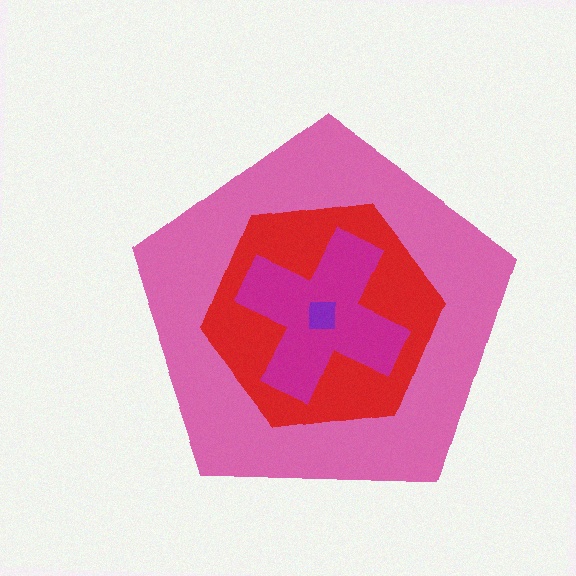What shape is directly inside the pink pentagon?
The red hexagon.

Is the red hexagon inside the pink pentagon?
Yes.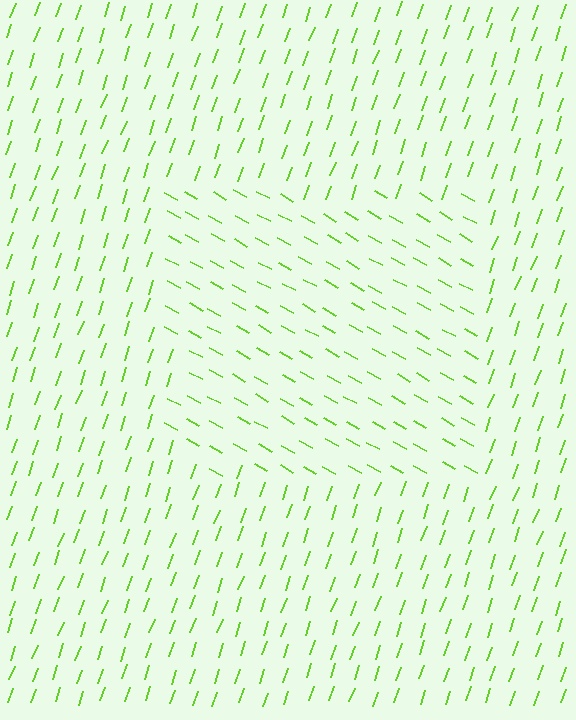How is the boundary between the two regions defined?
The boundary is defined purely by a change in line orientation (approximately 81 degrees difference). All lines are the same color and thickness.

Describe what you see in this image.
The image is filled with small lime line segments. A rectangle region in the image has lines oriented differently from the surrounding lines, creating a visible texture boundary.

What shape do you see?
I see a rectangle.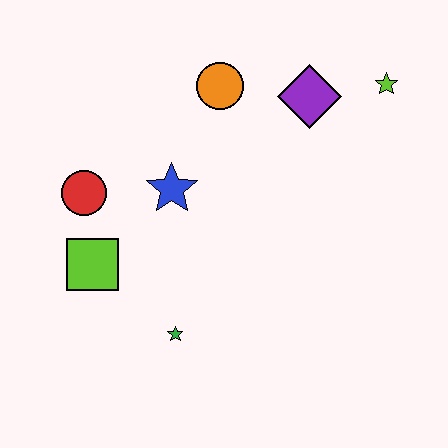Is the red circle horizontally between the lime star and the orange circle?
No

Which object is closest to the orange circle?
The purple diamond is closest to the orange circle.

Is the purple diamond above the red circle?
Yes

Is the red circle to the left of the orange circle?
Yes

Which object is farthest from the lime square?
The lime star is farthest from the lime square.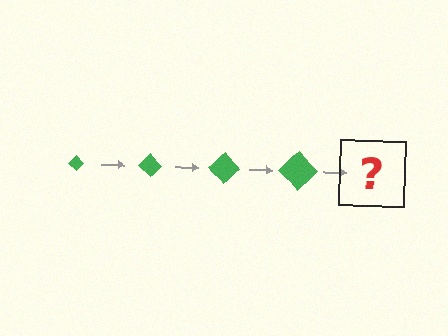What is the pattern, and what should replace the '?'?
The pattern is that the diamond gets progressively larger each step. The '?' should be a green diamond, larger than the previous one.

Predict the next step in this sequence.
The next step is a green diamond, larger than the previous one.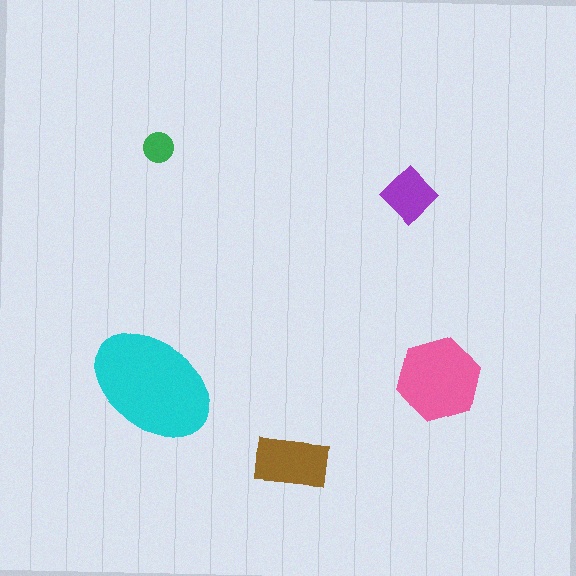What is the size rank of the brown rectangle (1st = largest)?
3rd.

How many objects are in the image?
There are 5 objects in the image.